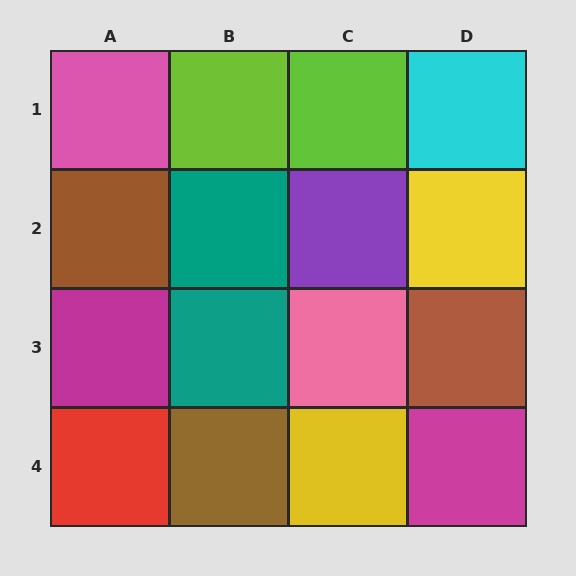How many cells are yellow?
2 cells are yellow.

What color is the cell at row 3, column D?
Brown.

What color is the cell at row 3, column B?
Teal.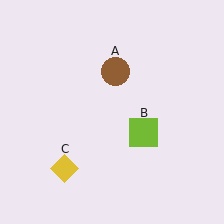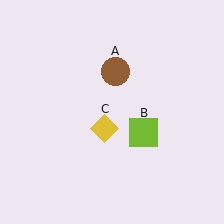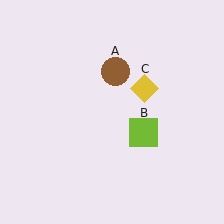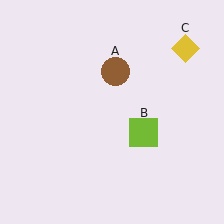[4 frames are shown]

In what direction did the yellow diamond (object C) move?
The yellow diamond (object C) moved up and to the right.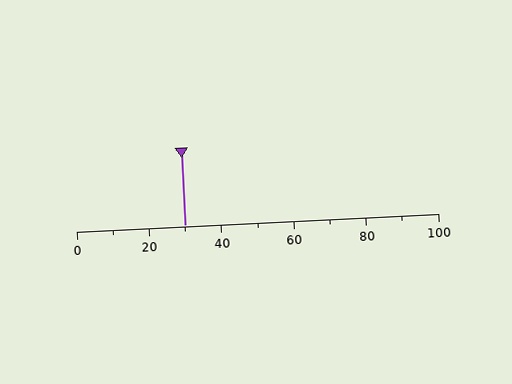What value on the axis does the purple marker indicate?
The marker indicates approximately 30.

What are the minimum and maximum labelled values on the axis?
The axis runs from 0 to 100.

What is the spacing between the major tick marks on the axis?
The major ticks are spaced 20 apart.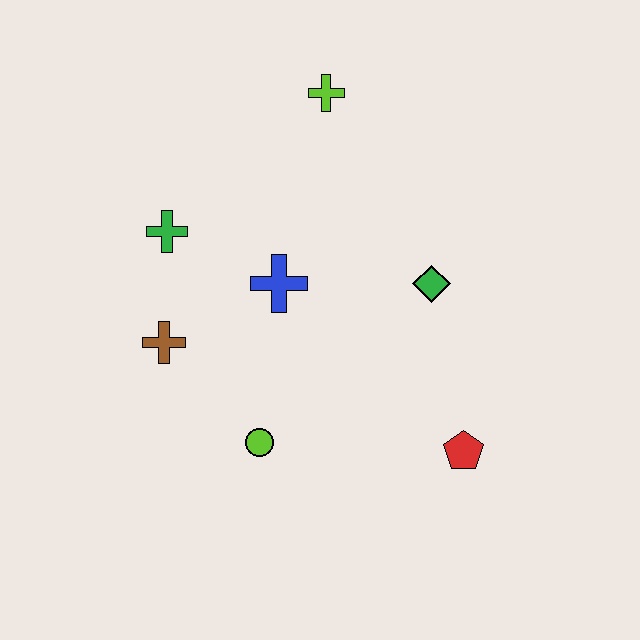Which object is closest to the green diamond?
The blue cross is closest to the green diamond.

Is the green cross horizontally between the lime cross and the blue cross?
No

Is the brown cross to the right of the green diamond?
No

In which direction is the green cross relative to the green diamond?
The green cross is to the left of the green diamond.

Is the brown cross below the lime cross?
Yes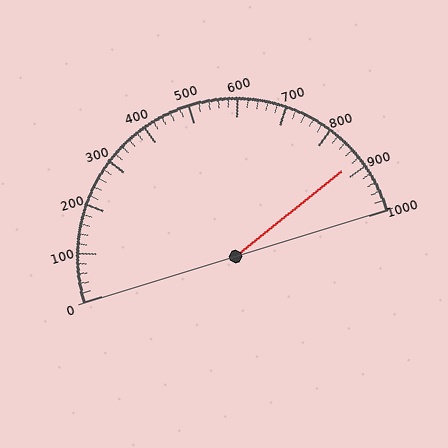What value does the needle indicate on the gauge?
The needle indicates approximately 880.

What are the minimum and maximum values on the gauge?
The gauge ranges from 0 to 1000.